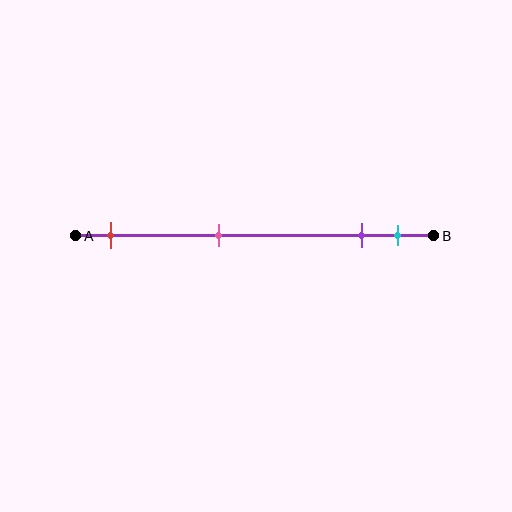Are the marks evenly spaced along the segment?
No, the marks are not evenly spaced.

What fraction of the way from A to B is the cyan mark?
The cyan mark is approximately 90% (0.9) of the way from A to B.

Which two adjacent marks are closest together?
The purple and cyan marks are the closest adjacent pair.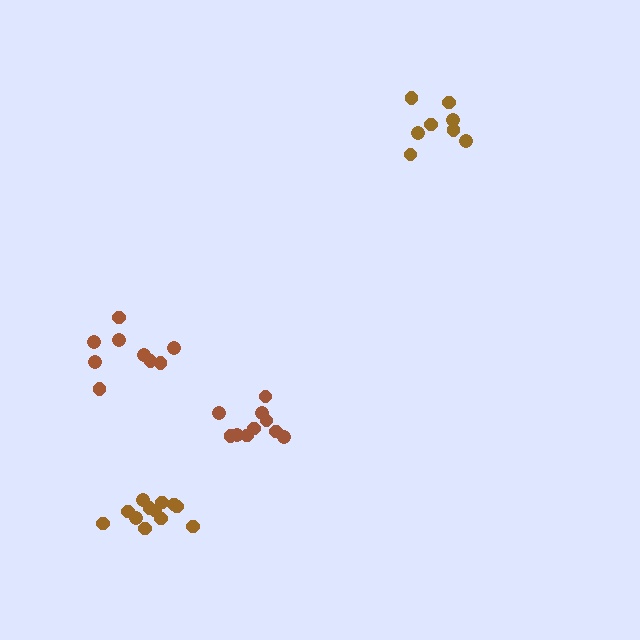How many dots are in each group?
Group 1: 8 dots, Group 2: 12 dots, Group 3: 10 dots, Group 4: 9 dots (39 total).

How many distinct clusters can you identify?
There are 4 distinct clusters.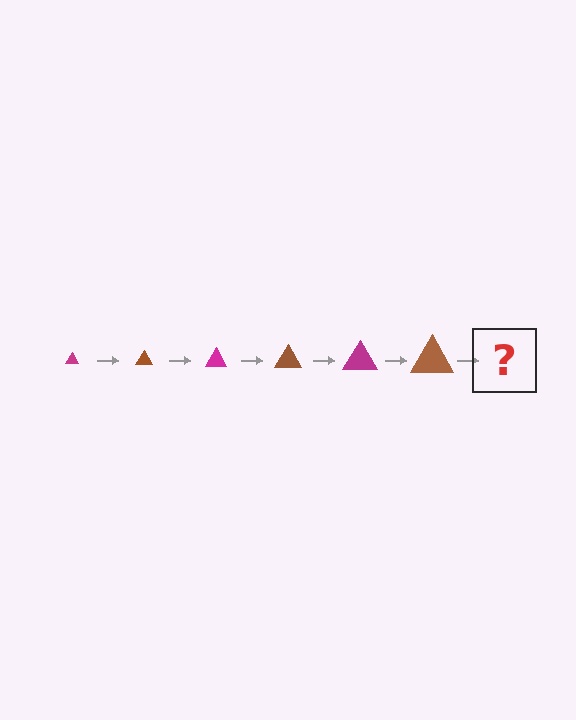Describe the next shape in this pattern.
It should be a magenta triangle, larger than the previous one.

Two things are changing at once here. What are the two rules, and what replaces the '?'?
The two rules are that the triangle grows larger each step and the color cycles through magenta and brown. The '?' should be a magenta triangle, larger than the previous one.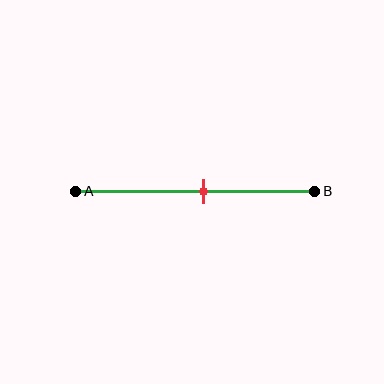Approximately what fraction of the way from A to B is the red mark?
The red mark is approximately 55% of the way from A to B.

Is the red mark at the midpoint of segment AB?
No, the mark is at about 55% from A, not at the 50% midpoint.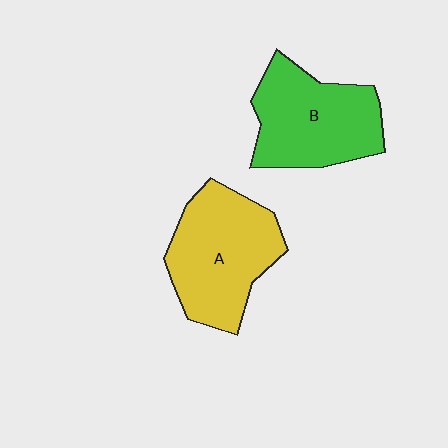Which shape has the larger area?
Shape A (yellow).